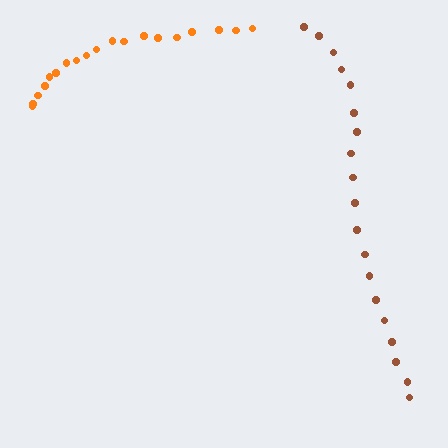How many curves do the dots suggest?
There are 2 distinct paths.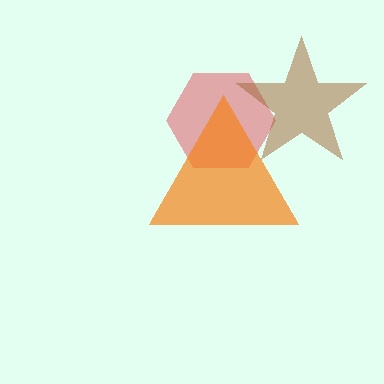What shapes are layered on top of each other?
The layered shapes are: a red hexagon, an orange triangle, a brown star.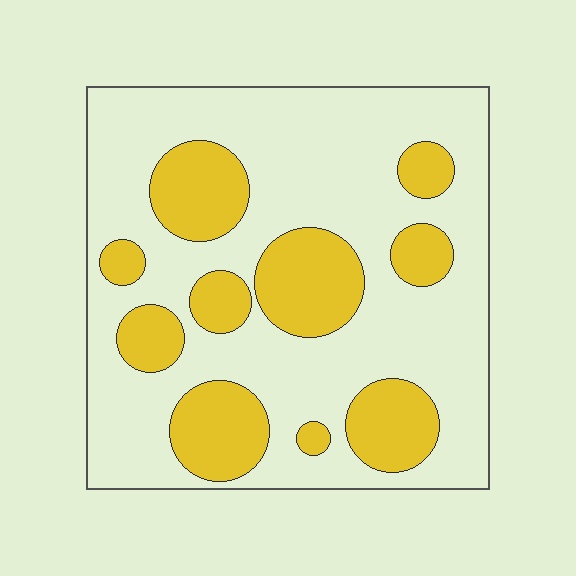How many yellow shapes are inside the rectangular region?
10.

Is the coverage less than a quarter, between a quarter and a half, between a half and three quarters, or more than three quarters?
Between a quarter and a half.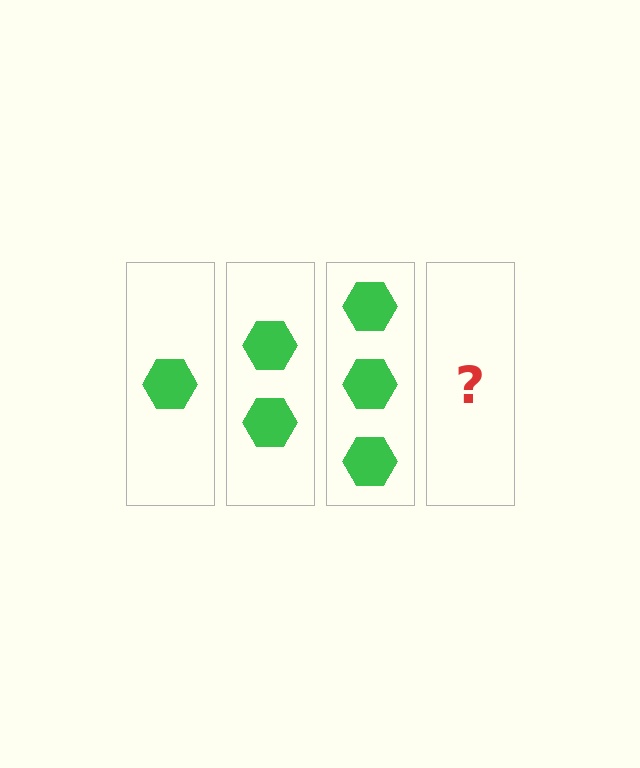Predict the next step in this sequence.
The next step is 4 hexagons.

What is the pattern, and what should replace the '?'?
The pattern is that each step adds one more hexagon. The '?' should be 4 hexagons.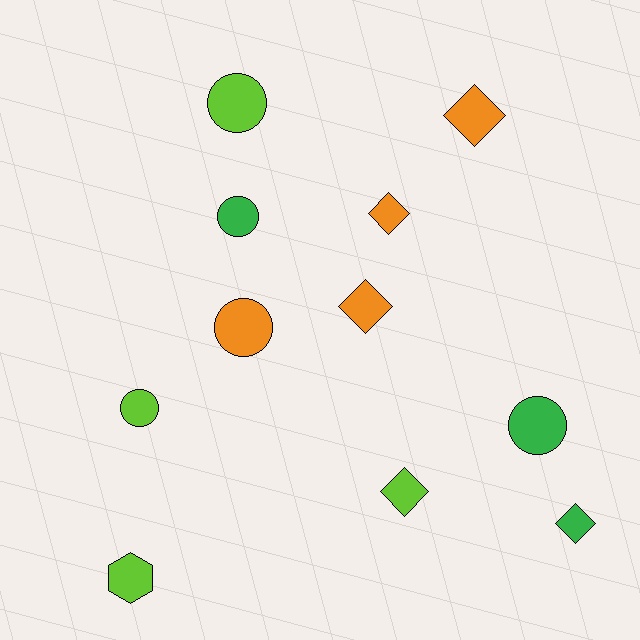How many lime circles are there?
There are 2 lime circles.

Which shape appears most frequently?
Circle, with 5 objects.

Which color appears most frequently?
Orange, with 4 objects.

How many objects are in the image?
There are 11 objects.